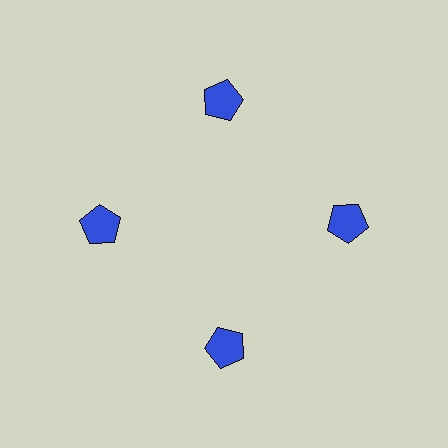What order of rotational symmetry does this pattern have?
This pattern has 4-fold rotational symmetry.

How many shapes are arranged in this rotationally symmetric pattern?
There are 4 shapes, arranged in 4 groups of 1.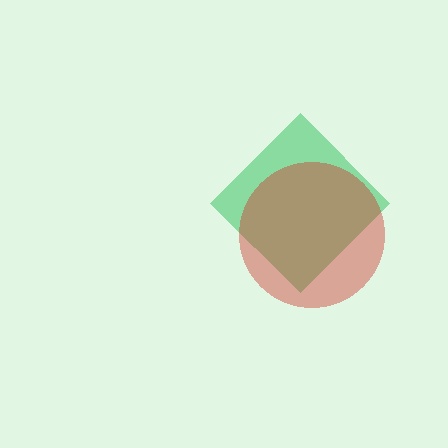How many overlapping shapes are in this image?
There are 2 overlapping shapes in the image.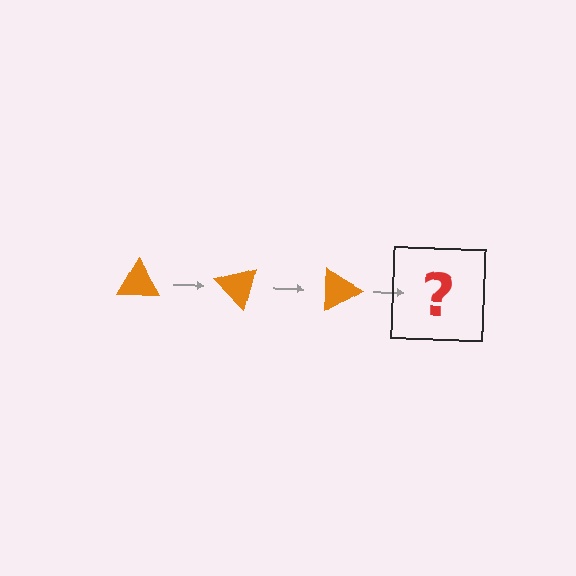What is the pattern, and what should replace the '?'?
The pattern is that the triangle rotates 45 degrees each step. The '?' should be an orange triangle rotated 135 degrees.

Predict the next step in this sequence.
The next step is an orange triangle rotated 135 degrees.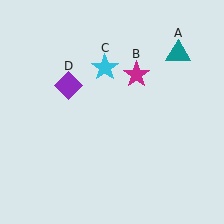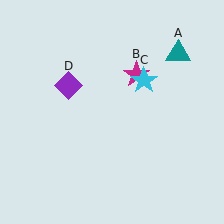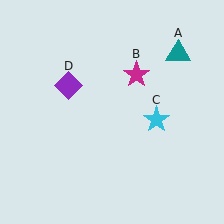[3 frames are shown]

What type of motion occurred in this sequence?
The cyan star (object C) rotated clockwise around the center of the scene.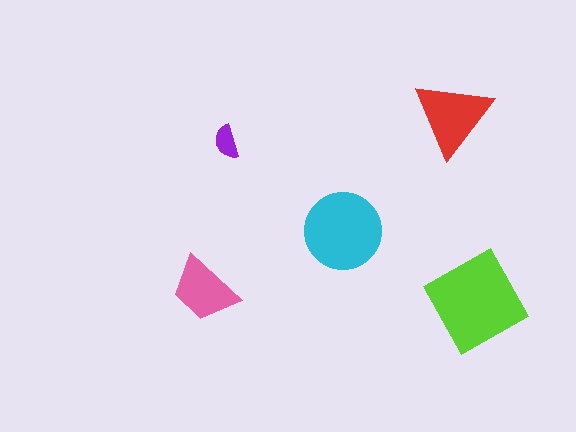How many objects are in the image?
There are 5 objects in the image.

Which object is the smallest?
The purple semicircle.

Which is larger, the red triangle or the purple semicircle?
The red triangle.